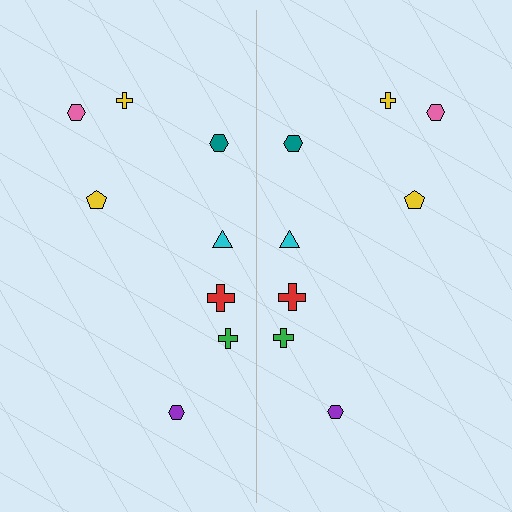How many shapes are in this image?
There are 16 shapes in this image.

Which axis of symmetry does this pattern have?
The pattern has a vertical axis of symmetry running through the center of the image.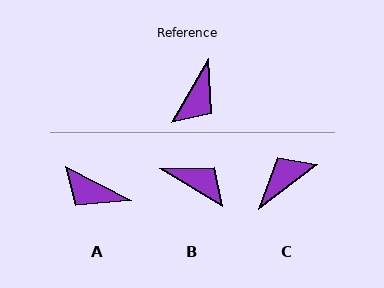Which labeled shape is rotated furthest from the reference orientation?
C, about 157 degrees away.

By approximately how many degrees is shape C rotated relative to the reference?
Approximately 157 degrees counter-clockwise.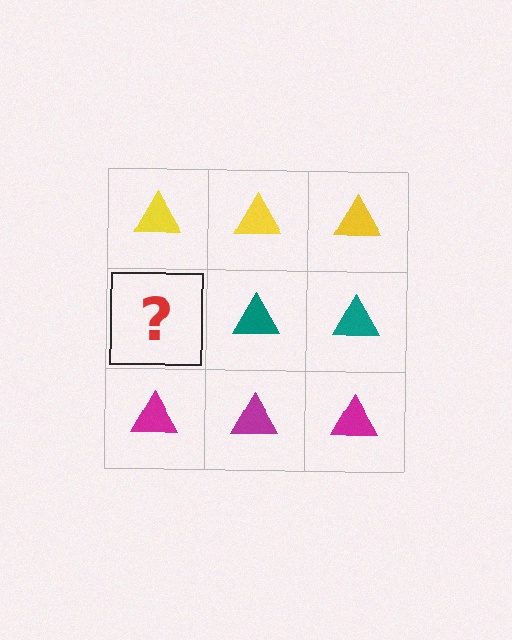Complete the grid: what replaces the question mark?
The question mark should be replaced with a teal triangle.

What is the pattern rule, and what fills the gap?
The rule is that each row has a consistent color. The gap should be filled with a teal triangle.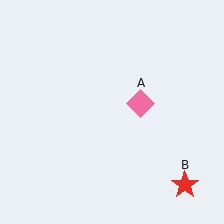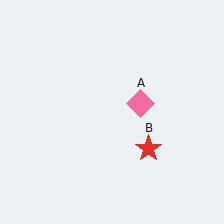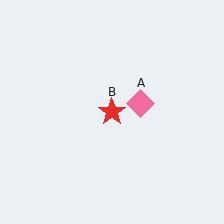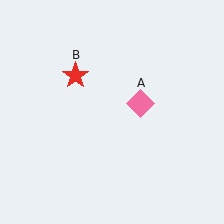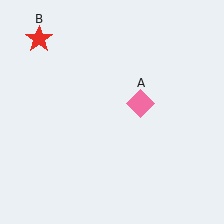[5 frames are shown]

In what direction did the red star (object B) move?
The red star (object B) moved up and to the left.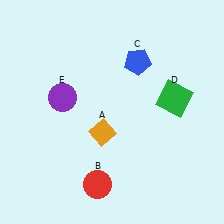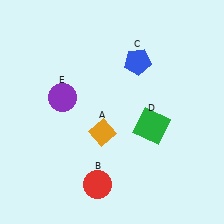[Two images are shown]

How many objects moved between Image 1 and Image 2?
1 object moved between the two images.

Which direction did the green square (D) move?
The green square (D) moved down.